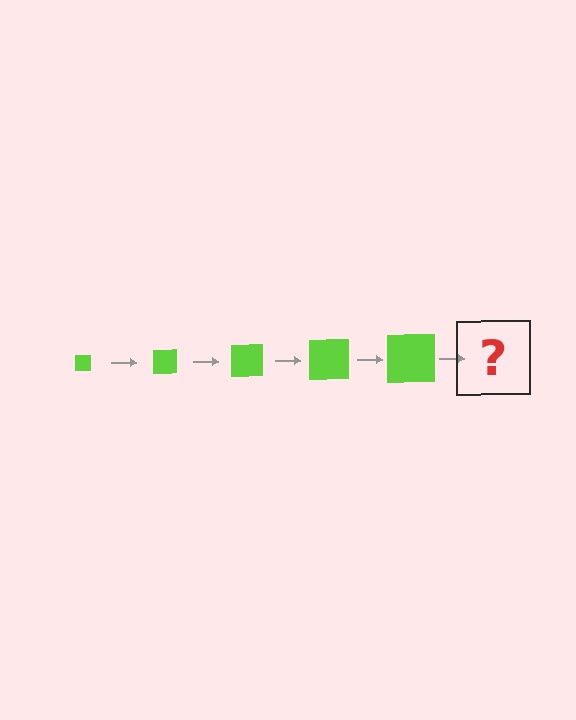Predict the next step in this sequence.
The next step is a lime square, larger than the previous one.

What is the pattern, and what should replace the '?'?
The pattern is that the square gets progressively larger each step. The '?' should be a lime square, larger than the previous one.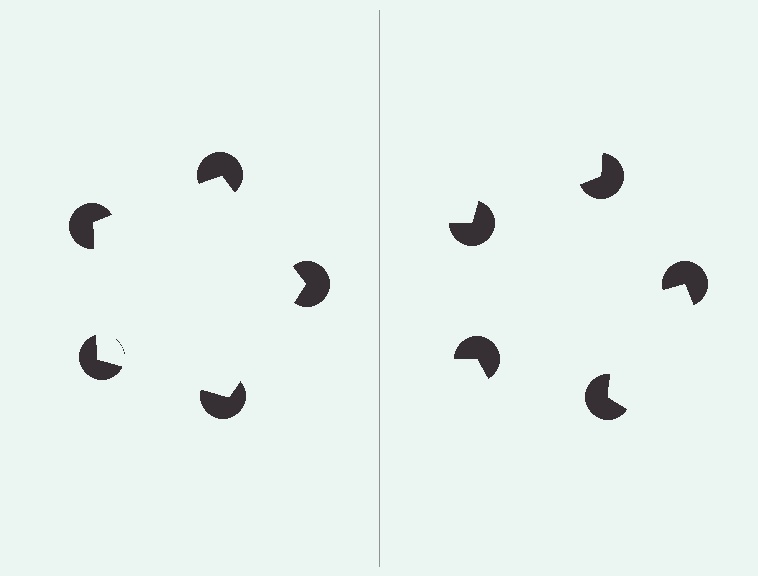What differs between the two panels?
The pac-man discs are positioned identically on both sides; only the wedge orientations differ. On the left they align to a pentagon; on the right they are misaligned.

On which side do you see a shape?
An illusory pentagon appears on the left side. On the right side the wedge cuts are rotated, so no coherent shape forms.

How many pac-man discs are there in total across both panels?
10 — 5 on each side.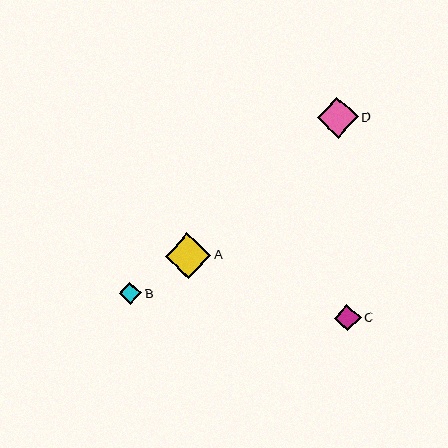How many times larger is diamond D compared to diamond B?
Diamond D is approximately 1.9 times the size of diamond B.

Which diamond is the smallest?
Diamond B is the smallest with a size of approximately 22 pixels.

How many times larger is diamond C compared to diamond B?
Diamond C is approximately 1.2 times the size of diamond B.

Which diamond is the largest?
Diamond A is the largest with a size of approximately 46 pixels.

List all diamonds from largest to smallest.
From largest to smallest: A, D, C, B.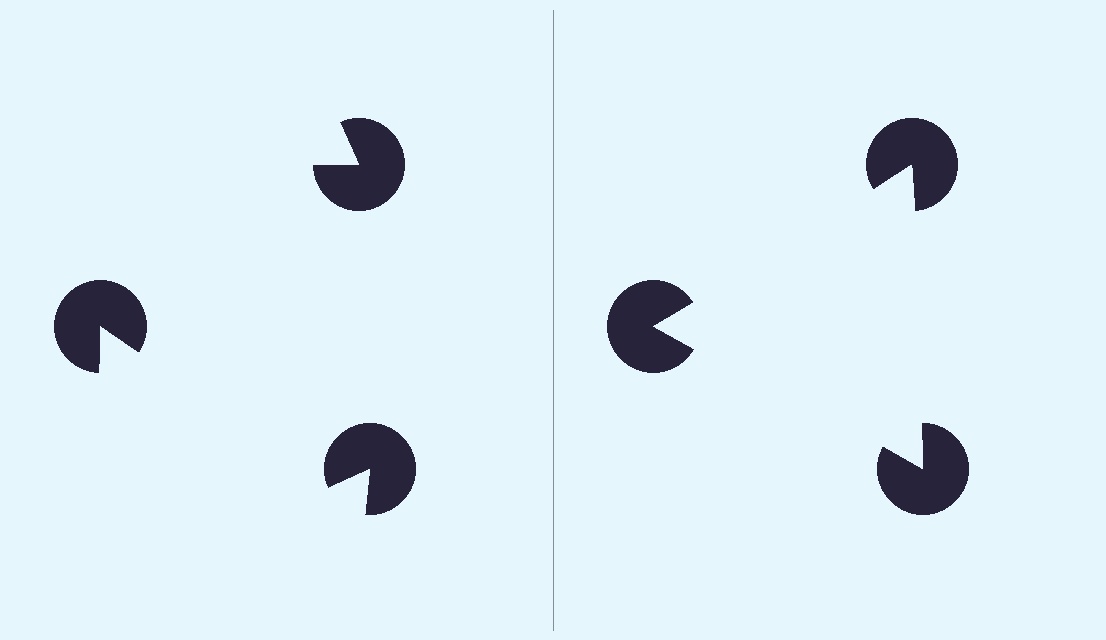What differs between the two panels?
The pac-man discs are positioned identically on both sides; only the wedge orientations differ. On the right they align to a triangle; on the left they are misaligned.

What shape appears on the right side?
An illusory triangle.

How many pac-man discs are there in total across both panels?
6 — 3 on each side.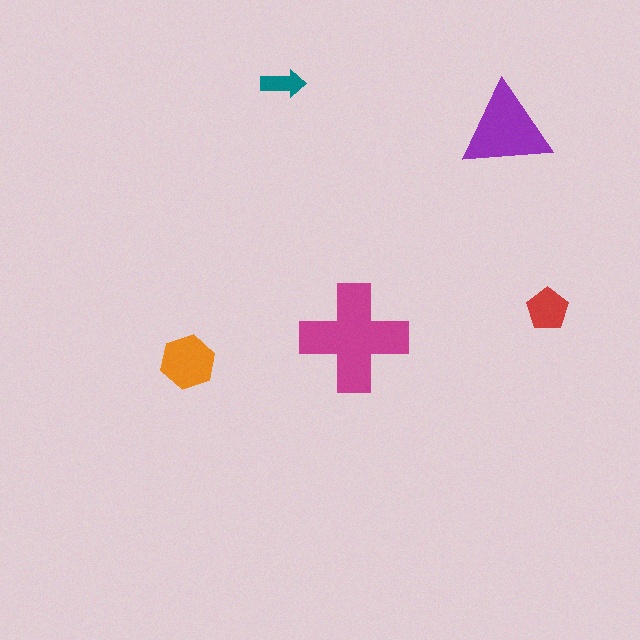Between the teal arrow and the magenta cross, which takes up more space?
The magenta cross.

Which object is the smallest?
The teal arrow.